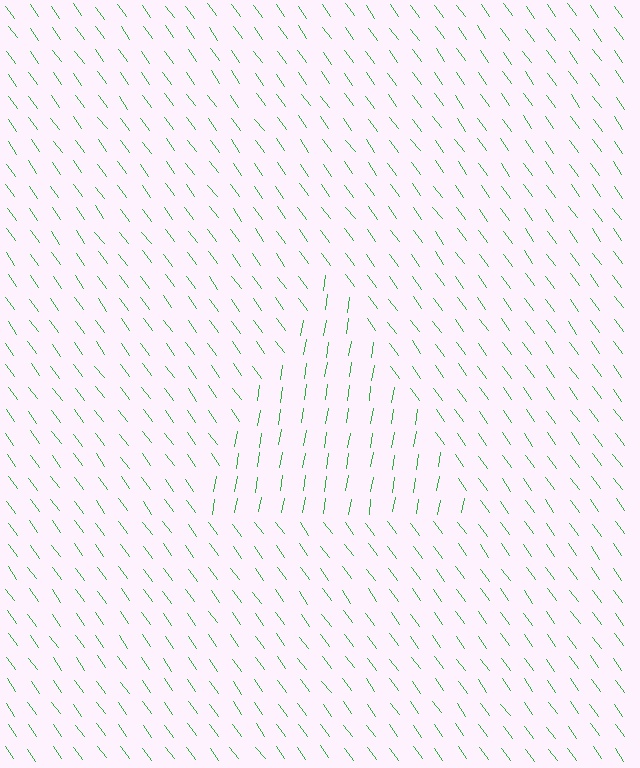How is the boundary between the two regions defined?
The boundary is defined purely by a change in line orientation (approximately 45 degrees difference). All lines are the same color and thickness.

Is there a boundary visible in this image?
Yes, there is a texture boundary formed by a change in line orientation.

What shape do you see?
I see a triangle.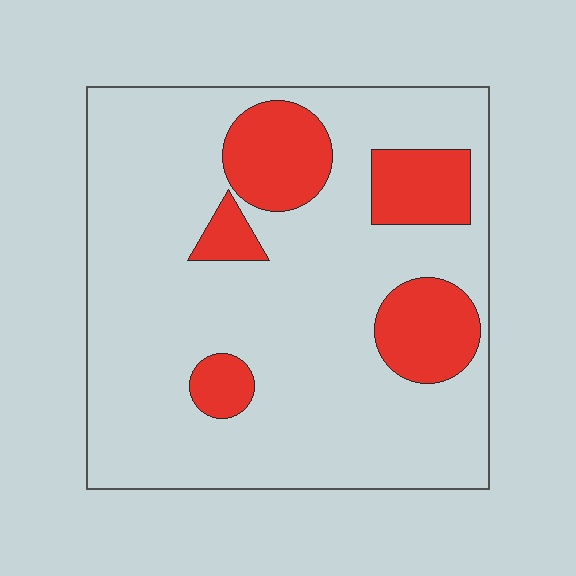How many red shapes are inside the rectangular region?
5.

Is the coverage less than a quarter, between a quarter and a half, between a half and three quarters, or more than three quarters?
Less than a quarter.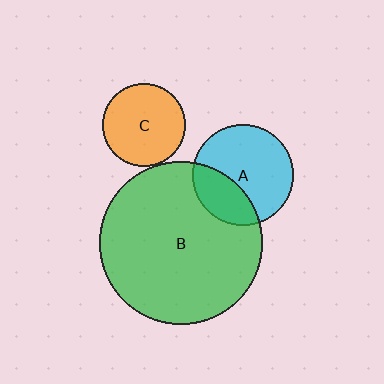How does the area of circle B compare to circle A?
Approximately 2.6 times.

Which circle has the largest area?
Circle B (green).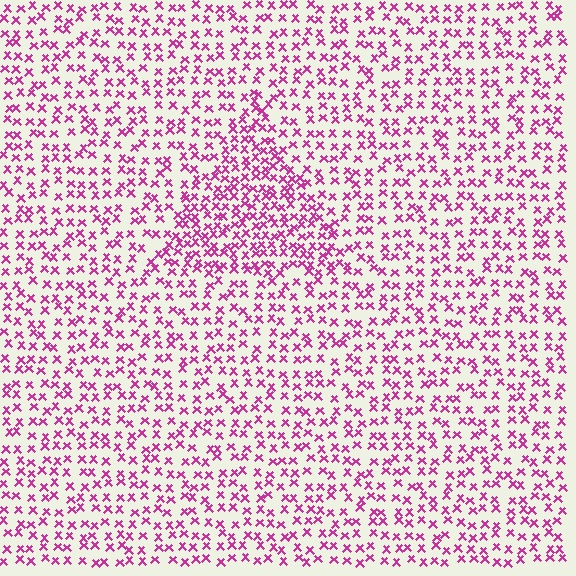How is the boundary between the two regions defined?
The boundary is defined by a change in element density (approximately 1.7x ratio). All elements are the same color, size, and shape.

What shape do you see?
I see a triangle.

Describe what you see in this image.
The image contains small magenta elements arranged at two different densities. A triangle-shaped region is visible where the elements are more densely packed than the surrounding area.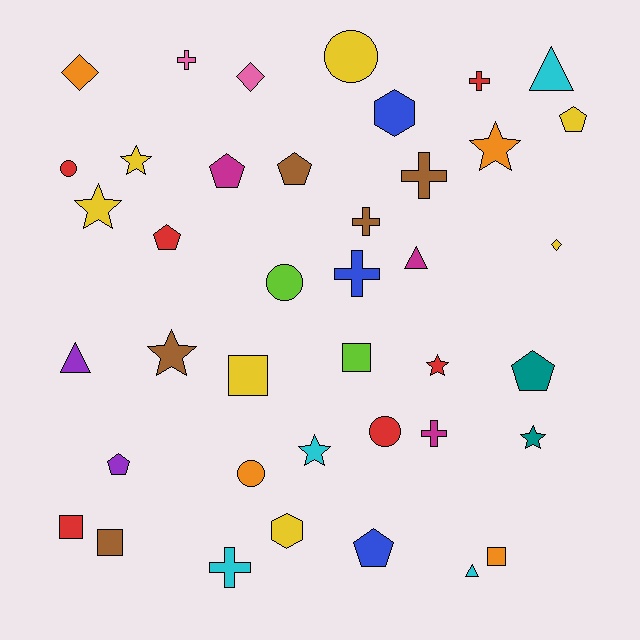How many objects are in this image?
There are 40 objects.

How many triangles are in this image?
There are 4 triangles.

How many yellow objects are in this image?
There are 7 yellow objects.